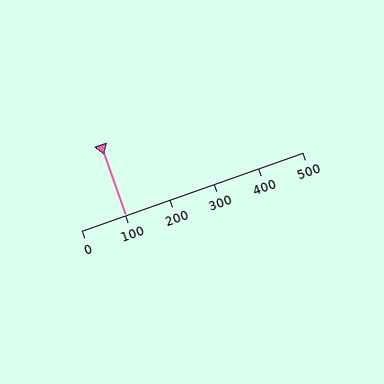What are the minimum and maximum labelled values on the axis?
The axis runs from 0 to 500.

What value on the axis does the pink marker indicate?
The marker indicates approximately 100.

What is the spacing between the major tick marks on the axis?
The major ticks are spaced 100 apart.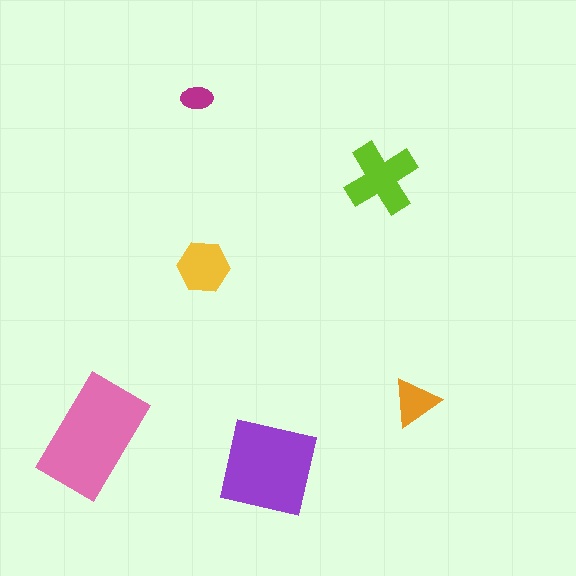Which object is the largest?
The pink rectangle.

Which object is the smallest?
The magenta ellipse.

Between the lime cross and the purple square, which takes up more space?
The purple square.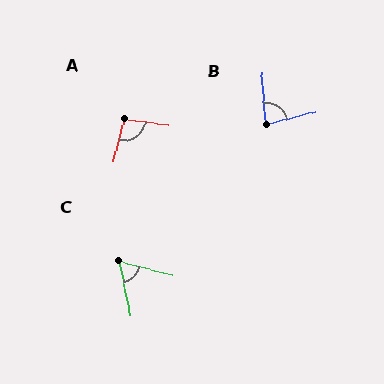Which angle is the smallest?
C, at approximately 63 degrees.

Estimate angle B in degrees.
Approximately 80 degrees.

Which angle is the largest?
A, at approximately 96 degrees.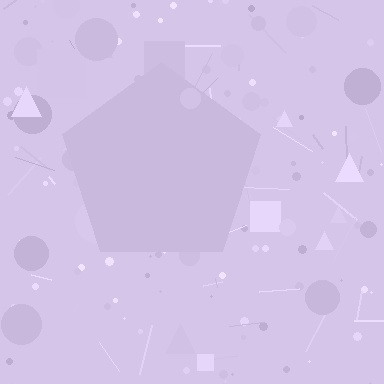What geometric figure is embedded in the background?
A pentagon is embedded in the background.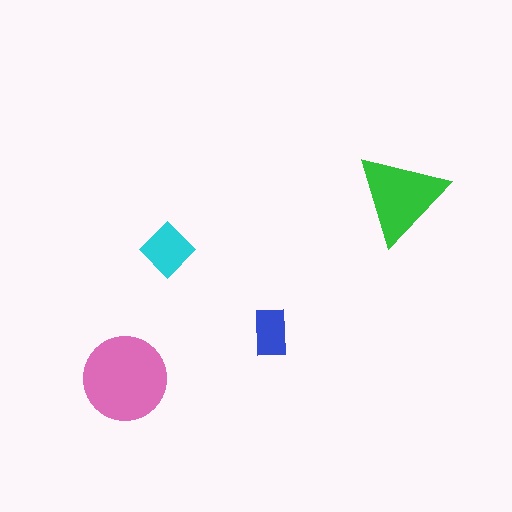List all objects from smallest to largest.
The blue rectangle, the cyan diamond, the green triangle, the pink circle.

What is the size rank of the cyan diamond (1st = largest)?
3rd.